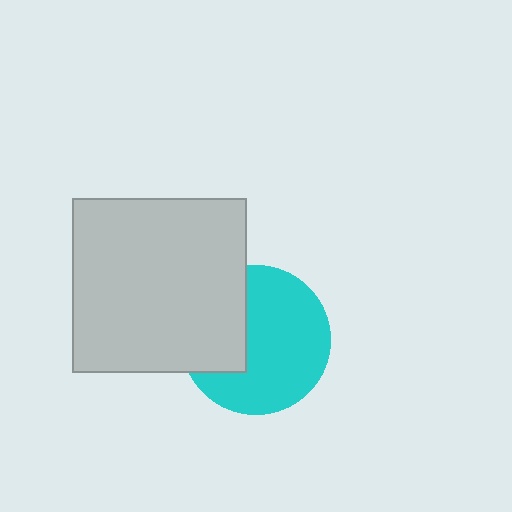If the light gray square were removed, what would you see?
You would see the complete cyan circle.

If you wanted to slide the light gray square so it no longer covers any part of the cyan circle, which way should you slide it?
Slide it left — that is the most direct way to separate the two shapes.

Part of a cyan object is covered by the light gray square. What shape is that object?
It is a circle.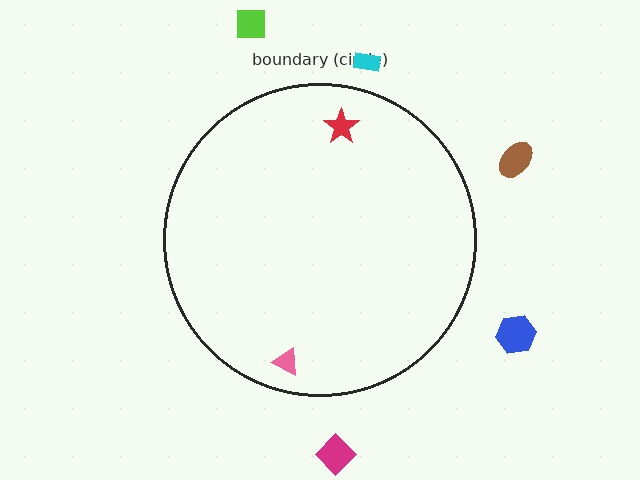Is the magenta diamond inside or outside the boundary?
Outside.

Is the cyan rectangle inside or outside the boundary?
Outside.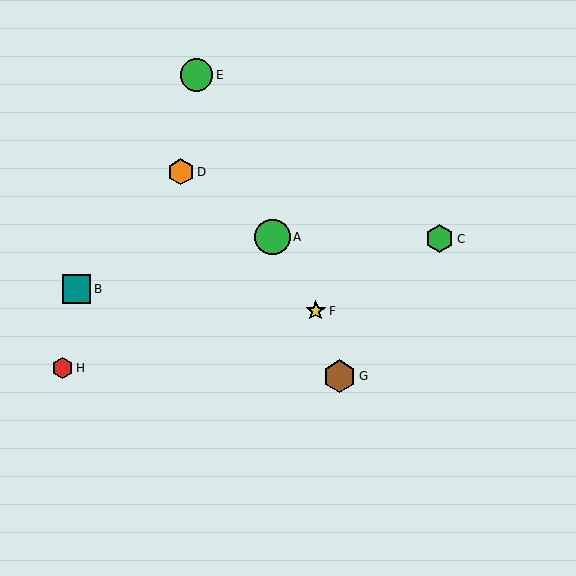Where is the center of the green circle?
The center of the green circle is at (196, 75).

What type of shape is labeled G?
Shape G is a brown hexagon.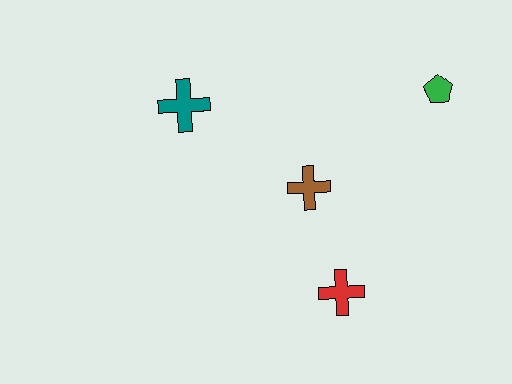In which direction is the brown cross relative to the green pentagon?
The brown cross is to the left of the green pentagon.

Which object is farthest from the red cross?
The teal cross is farthest from the red cross.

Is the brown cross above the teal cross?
No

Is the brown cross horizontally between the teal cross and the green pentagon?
Yes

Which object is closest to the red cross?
The brown cross is closest to the red cross.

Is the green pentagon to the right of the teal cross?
Yes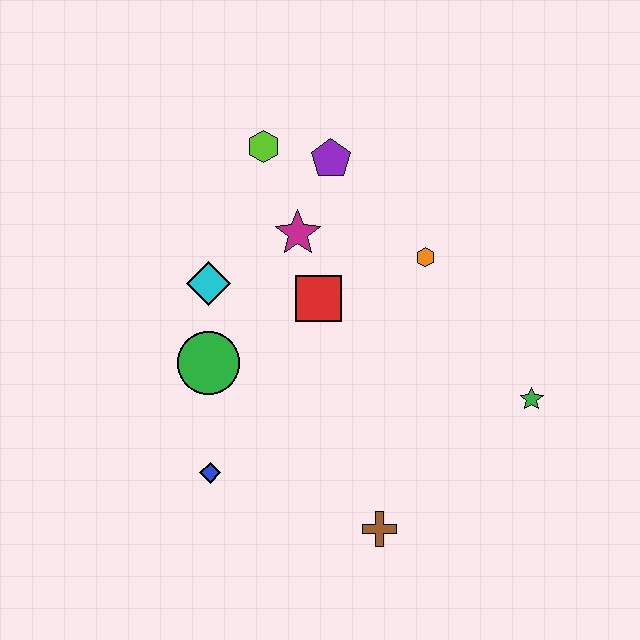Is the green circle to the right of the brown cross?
No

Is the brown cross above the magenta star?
No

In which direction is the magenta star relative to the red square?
The magenta star is above the red square.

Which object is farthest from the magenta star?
The brown cross is farthest from the magenta star.